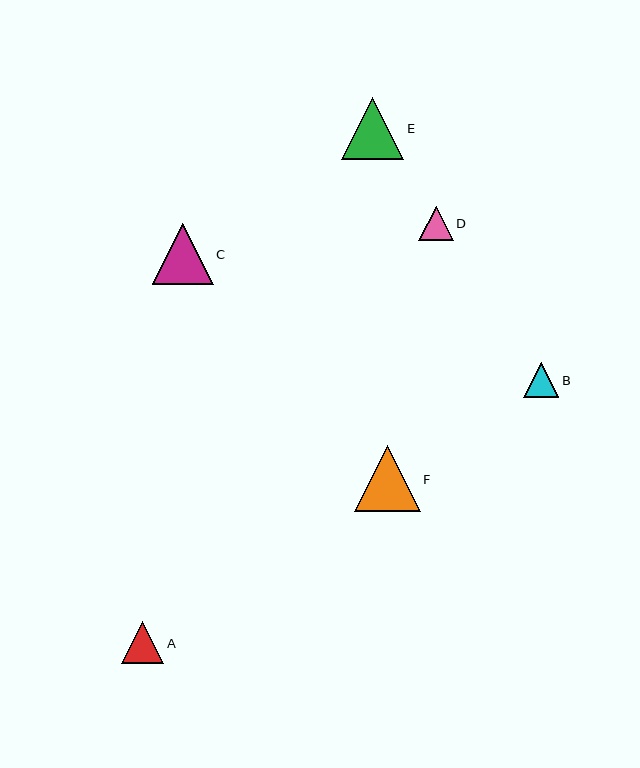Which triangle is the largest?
Triangle F is the largest with a size of approximately 66 pixels.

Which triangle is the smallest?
Triangle D is the smallest with a size of approximately 34 pixels.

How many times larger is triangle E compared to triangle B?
Triangle E is approximately 1.8 times the size of triangle B.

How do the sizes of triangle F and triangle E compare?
Triangle F and triangle E are approximately the same size.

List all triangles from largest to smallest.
From largest to smallest: F, E, C, A, B, D.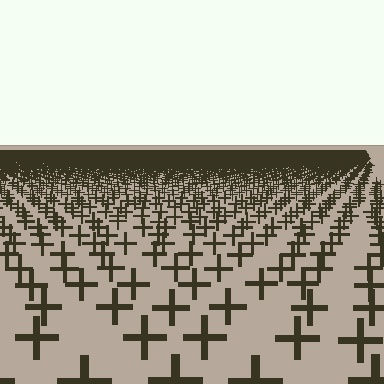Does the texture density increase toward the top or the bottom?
Density increases toward the top.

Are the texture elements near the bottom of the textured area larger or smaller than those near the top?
Larger. Near the bottom, elements are closer to the viewer and appear at a bigger on-screen size.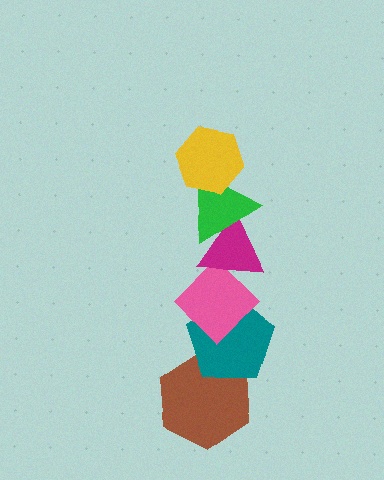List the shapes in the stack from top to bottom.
From top to bottom: the yellow hexagon, the green triangle, the magenta triangle, the pink diamond, the teal pentagon, the brown hexagon.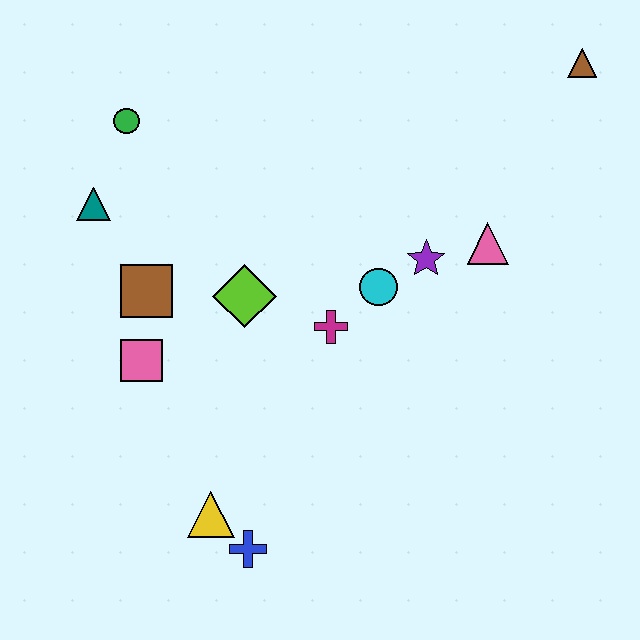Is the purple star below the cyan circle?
No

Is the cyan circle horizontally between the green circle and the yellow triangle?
No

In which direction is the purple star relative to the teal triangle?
The purple star is to the right of the teal triangle.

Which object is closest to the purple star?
The cyan circle is closest to the purple star.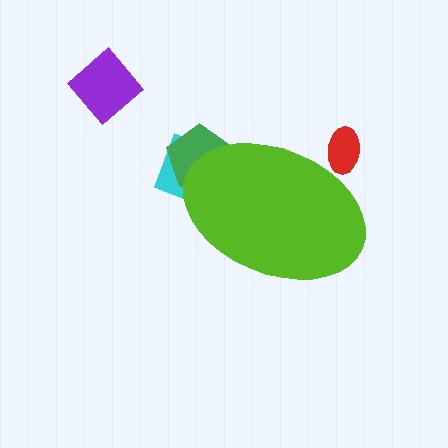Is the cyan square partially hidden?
Yes, the cyan square is partially hidden behind the lime ellipse.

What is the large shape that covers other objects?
A lime ellipse.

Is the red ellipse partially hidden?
Yes, the red ellipse is partially hidden behind the lime ellipse.